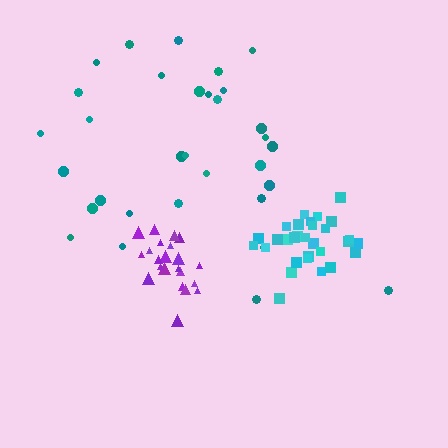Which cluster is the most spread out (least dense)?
Teal.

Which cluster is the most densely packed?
Purple.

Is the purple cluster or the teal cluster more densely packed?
Purple.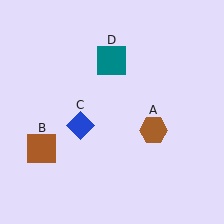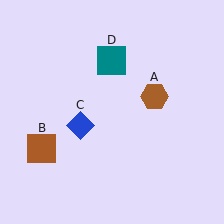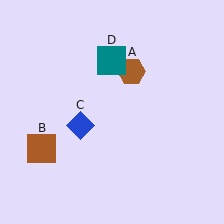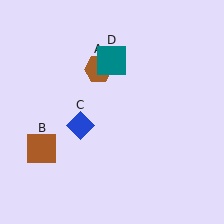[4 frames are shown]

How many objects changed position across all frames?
1 object changed position: brown hexagon (object A).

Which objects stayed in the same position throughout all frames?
Brown square (object B) and blue diamond (object C) and teal square (object D) remained stationary.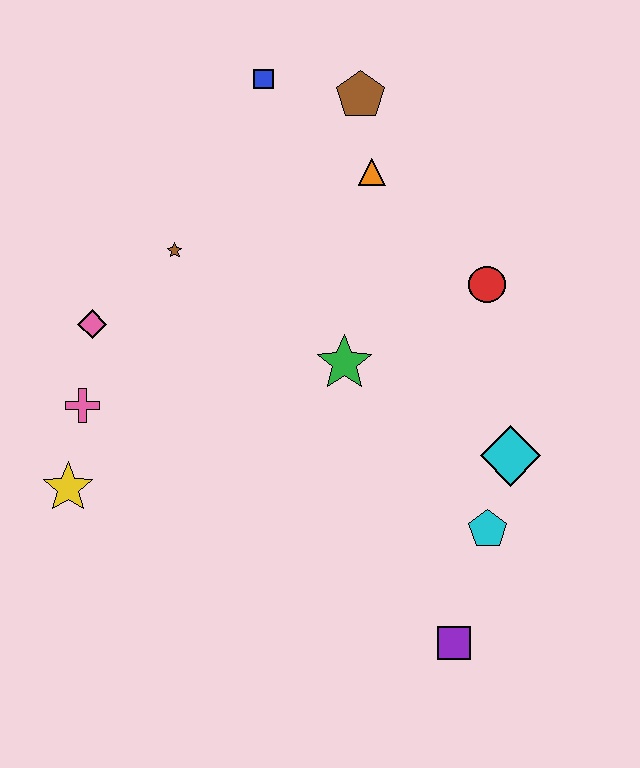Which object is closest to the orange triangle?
The brown pentagon is closest to the orange triangle.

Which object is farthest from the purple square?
The blue square is farthest from the purple square.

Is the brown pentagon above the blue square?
No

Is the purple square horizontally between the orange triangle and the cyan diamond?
Yes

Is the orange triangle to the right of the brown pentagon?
Yes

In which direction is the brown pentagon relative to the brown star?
The brown pentagon is to the right of the brown star.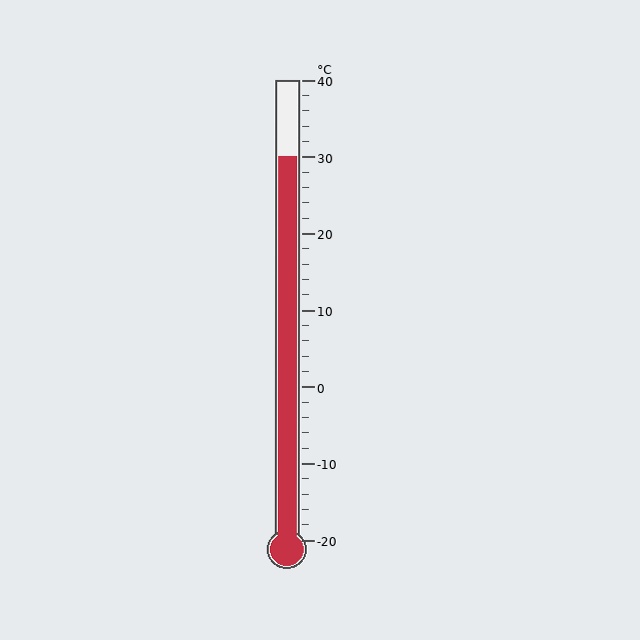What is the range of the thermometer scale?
The thermometer scale ranges from -20°C to 40°C.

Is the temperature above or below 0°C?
The temperature is above 0°C.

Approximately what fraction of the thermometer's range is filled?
The thermometer is filled to approximately 85% of its range.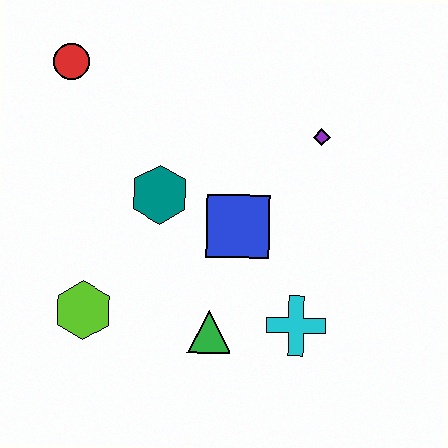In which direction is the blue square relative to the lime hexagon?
The blue square is to the right of the lime hexagon.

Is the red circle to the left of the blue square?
Yes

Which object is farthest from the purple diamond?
The lime hexagon is farthest from the purple diamond.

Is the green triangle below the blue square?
Yes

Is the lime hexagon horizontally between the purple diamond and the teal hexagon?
No